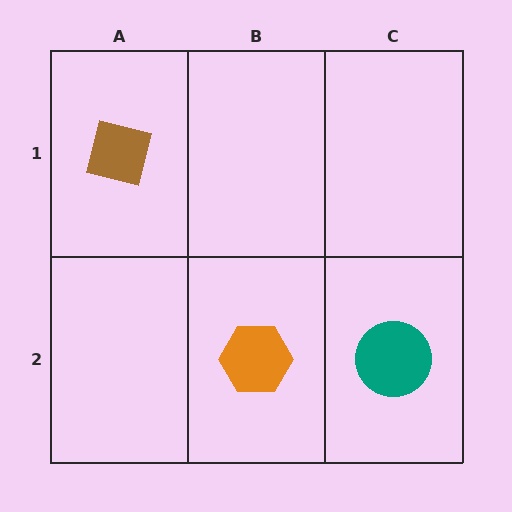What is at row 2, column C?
A teal circle.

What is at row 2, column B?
An orange hexagon.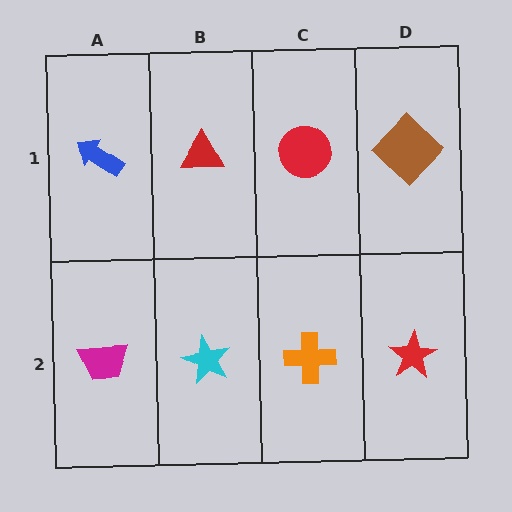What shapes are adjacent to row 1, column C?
An orange cross (row 2, column C), a red triangle (row 1, column B), a brown diamond (row 1, column D).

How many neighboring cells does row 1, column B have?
3.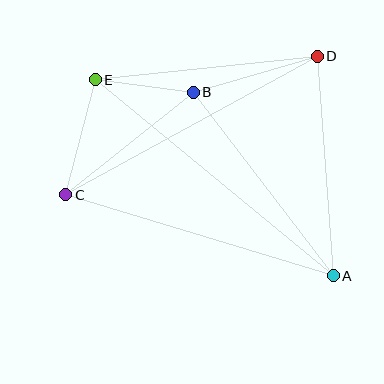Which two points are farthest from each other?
Points A and E are farthest from each other.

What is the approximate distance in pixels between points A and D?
The distance between A and D is approximately 220 pixels.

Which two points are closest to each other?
Points B and E are closest to each other.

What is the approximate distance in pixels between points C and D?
The distance between C and D is approximately 287 pixels.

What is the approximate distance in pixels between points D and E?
The distance between D and E is approximately 223 pixels.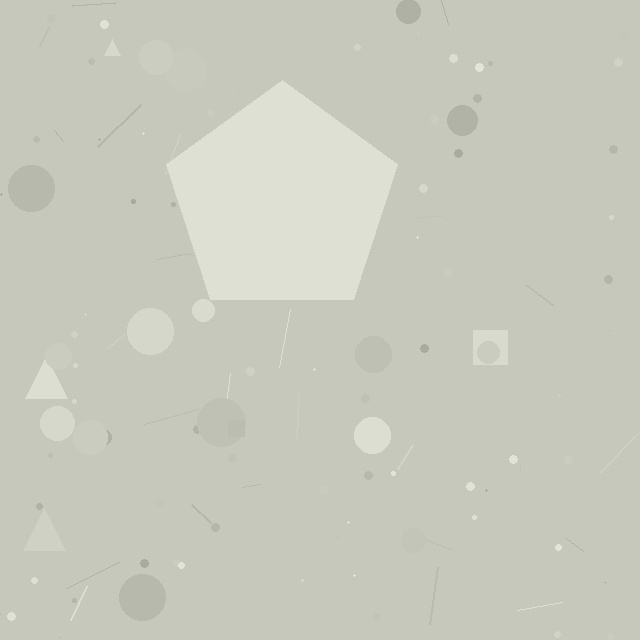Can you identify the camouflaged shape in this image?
The camouflaged shape is a pentagon.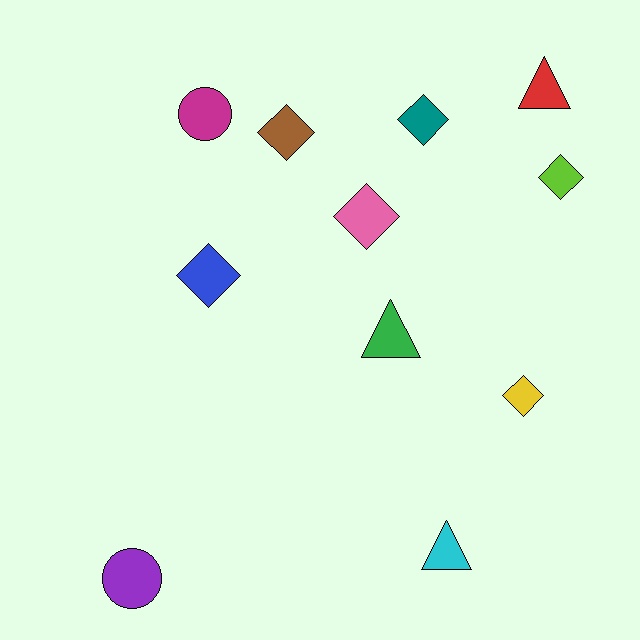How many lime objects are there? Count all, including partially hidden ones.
There is 1 lime object.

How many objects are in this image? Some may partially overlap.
There are 11 objects.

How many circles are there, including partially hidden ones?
There are 2 circles.